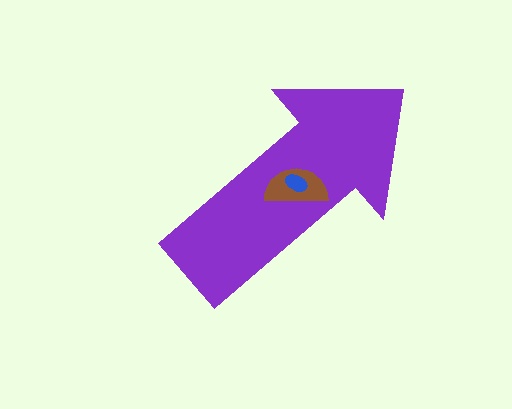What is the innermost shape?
The blue ellipse.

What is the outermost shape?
The purple arrow.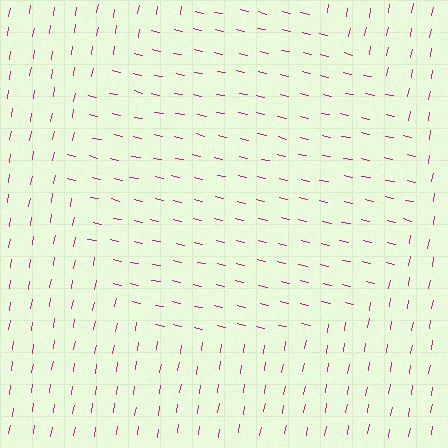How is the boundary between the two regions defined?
The boundary is defined purely by a change in line orientation (approximately 86 degrees difference). All lines are the same color and thickness.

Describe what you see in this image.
The image is filled with small magenta line segments. A circle region in the image has lines oriented differently from the surrounding lines, creating a visible texture boundary.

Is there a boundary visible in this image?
Yes, there is a texture boundary formed by a change in line orientation.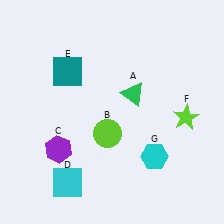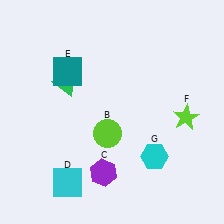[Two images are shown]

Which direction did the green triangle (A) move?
The green triangle (A) moved left.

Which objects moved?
The objects that moved are: the green triangle (A), the purple hexagon (C).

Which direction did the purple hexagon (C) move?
The purple hexagon (C) moved right.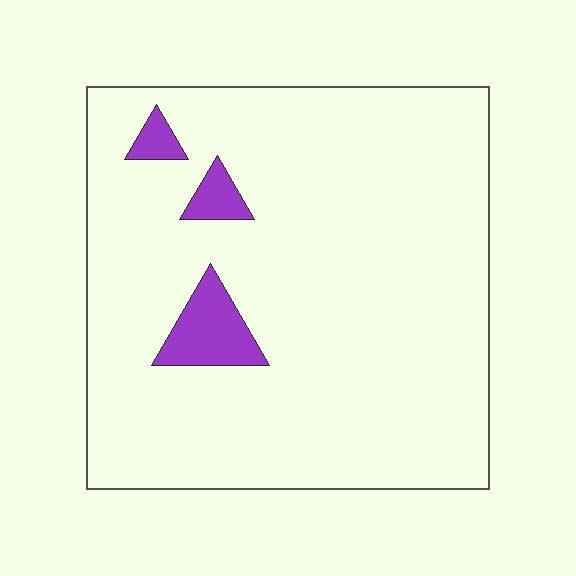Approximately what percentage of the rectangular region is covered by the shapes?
Approximately 5%.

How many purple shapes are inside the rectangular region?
3.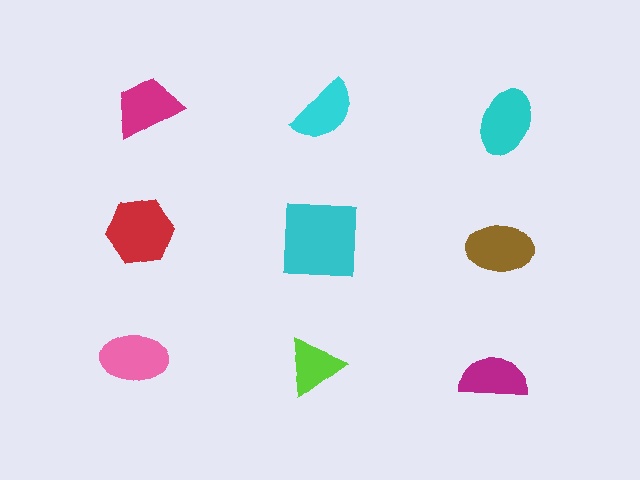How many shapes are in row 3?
3 shapes.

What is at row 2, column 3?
A brown ellipse.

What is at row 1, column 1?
A magenta trapezoid.